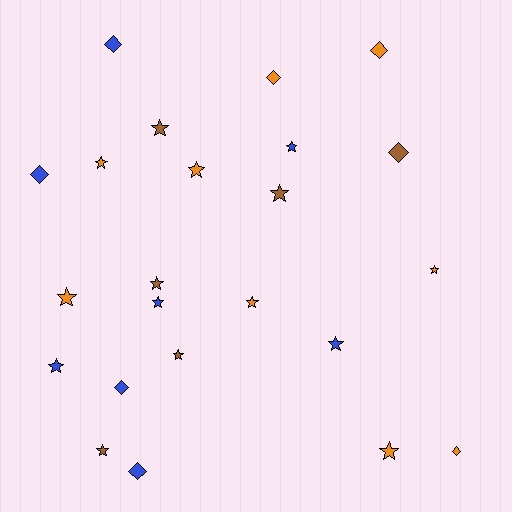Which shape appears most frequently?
Star, with 15 objects.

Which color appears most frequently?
Orange, with 9 objects.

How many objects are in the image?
There are 23 objects.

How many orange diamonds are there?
There are 3 orange diamonds.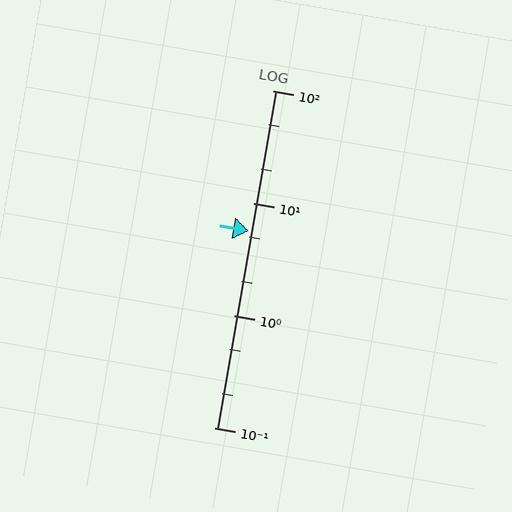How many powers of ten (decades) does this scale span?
The scale spans 3 decades, from 0.1 to 100.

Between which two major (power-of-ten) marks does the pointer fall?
The pointer is between 1 and 10.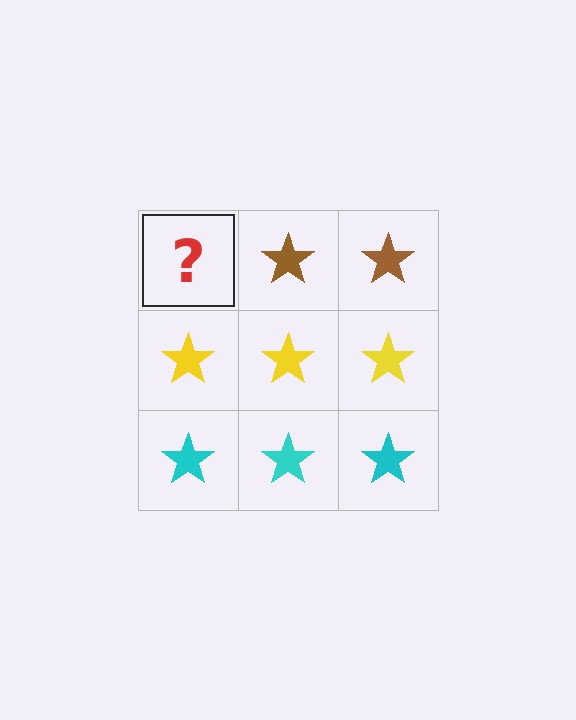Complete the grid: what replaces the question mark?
The question mark should be replaced with a brown star.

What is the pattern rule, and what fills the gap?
The rule is that each row has a consistent color. The gap should be filled with a brown star.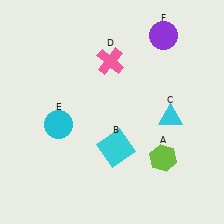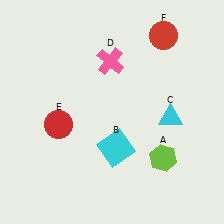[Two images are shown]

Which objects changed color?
E changed from cyan to red. F changed from purple to red.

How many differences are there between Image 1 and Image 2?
There are 2 differences between the two images.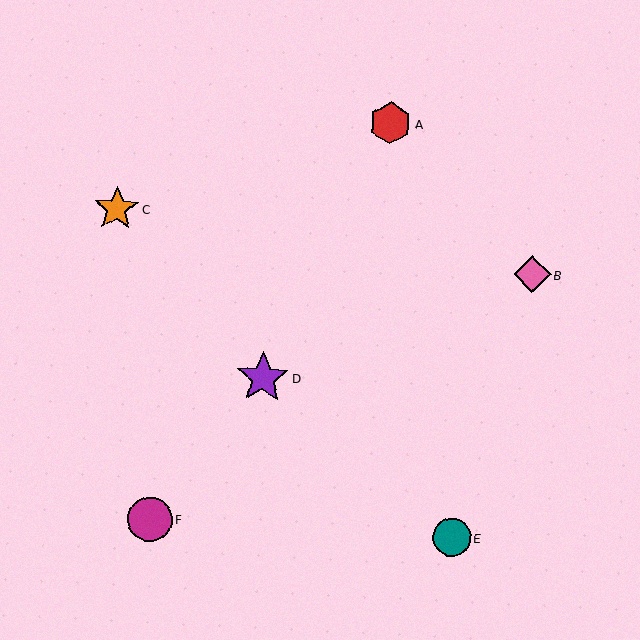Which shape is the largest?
The purple star (labeled D) is the largest.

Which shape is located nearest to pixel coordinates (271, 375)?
The purple star (labeled D) at (263, 378) is nearest to that location.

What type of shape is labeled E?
Shape E is a teal circle.